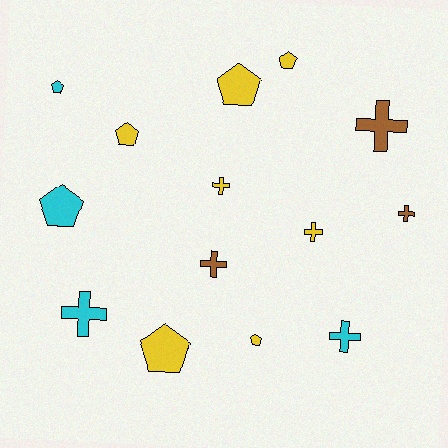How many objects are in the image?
There are 14 objects.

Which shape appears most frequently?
Pentagon, with 7 objects.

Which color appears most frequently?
Yellow, with 7 objects.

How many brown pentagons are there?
There are no brown pentagons.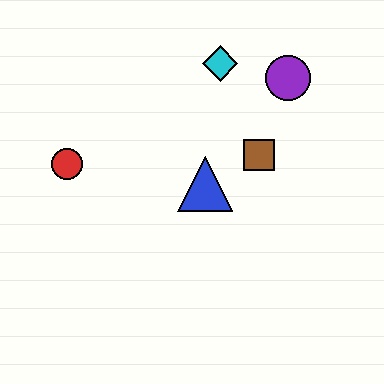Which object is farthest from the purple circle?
The red circle is farthest from the purple circle.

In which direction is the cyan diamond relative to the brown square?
The cyan diamond is above the brown square.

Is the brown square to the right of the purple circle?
No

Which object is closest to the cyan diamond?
The purple circle is closest to the cyan diamond.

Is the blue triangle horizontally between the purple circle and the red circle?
Yes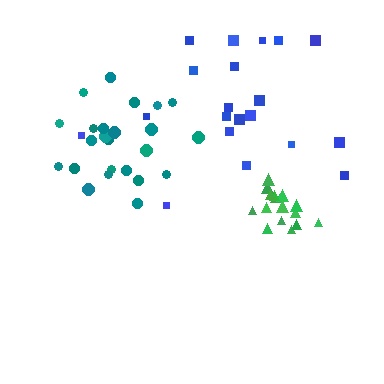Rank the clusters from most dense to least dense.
green, teal, blue.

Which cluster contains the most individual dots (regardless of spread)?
Teal (24).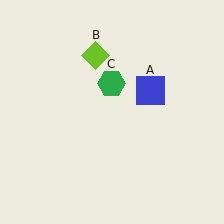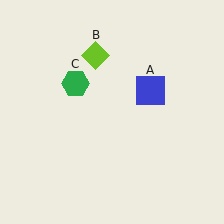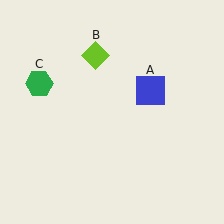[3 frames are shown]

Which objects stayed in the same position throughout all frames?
Blue square (object A) and lime diamond (object B) remained stationary.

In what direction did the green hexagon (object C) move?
The green hexagon (object C) moved left.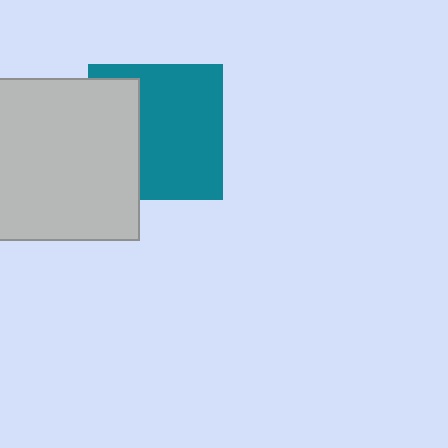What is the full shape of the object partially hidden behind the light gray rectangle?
The partially hidden object is a teal square.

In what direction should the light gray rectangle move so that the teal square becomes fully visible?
The light gray rectangle should move left. That is the shortest direction to clear the overlap and leave the teal square fully visible.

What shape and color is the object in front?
The object in front is a light gray rectangle.